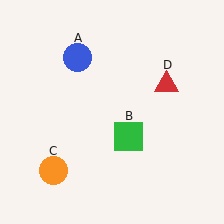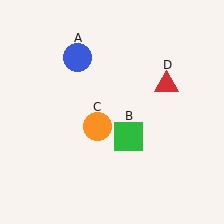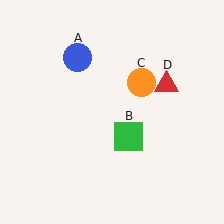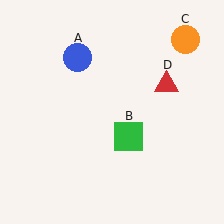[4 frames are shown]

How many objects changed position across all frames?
1 object changed position: orange circle (object C).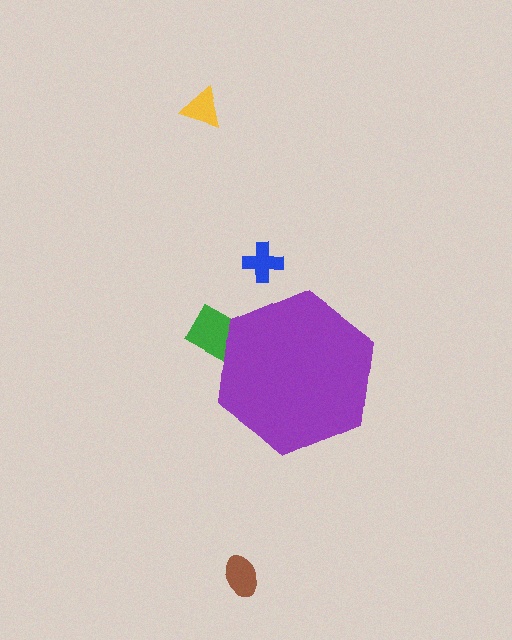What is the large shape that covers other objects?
A purple hexagon.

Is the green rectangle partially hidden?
Yes, the green rectangle is partially hidden behind the purple hexagon.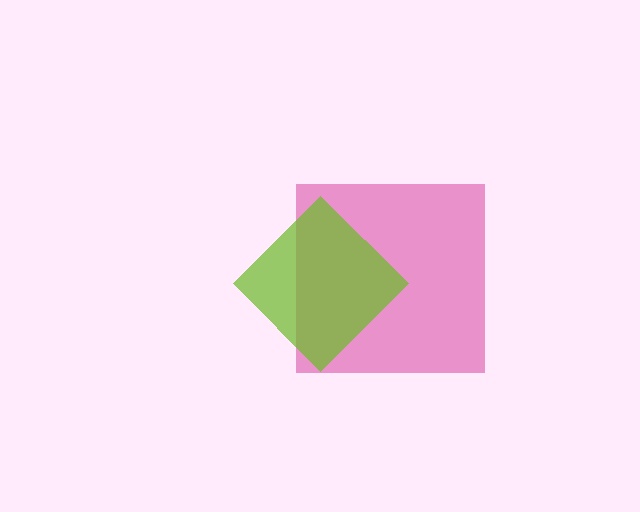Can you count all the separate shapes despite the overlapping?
Yes, there are 2 separate shapes.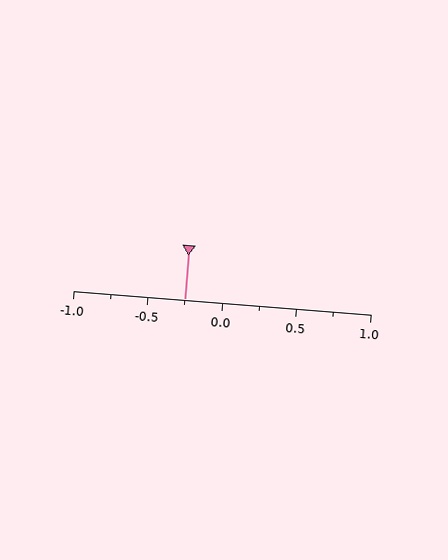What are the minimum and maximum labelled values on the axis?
The axis runs from -1.0 to 1.0.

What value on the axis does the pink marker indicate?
The marker indicates approximately -0.25.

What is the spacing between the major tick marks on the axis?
The major ticks are spaced 0.5 apart.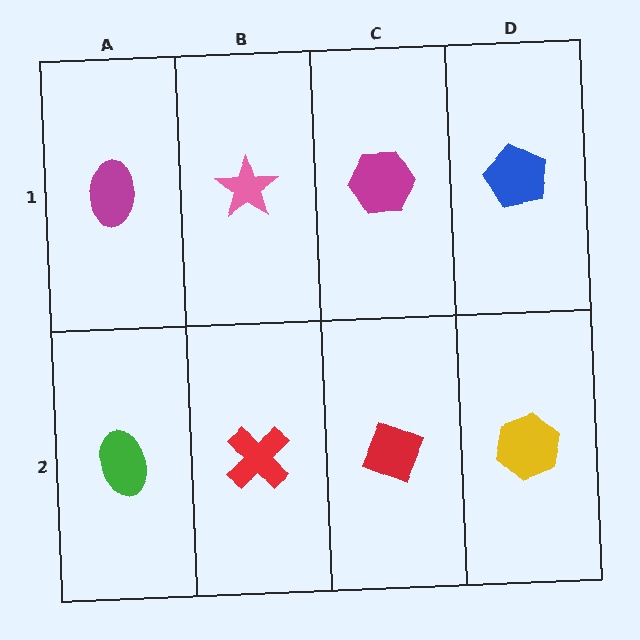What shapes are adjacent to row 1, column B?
A red cross (row 2, column B), a magenta ellipse (row 1, column A), a magenta hexagon (row 1, column C).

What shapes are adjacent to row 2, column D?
A blue pentagon (row 1, column D), a red diamond (row 2, column C).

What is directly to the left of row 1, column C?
A pink star.